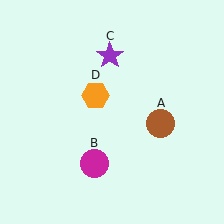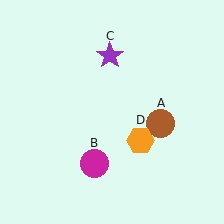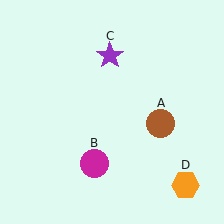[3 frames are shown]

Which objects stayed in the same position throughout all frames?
Brown circle (object A) and magenta circle (object B) and purple star (object C) remained stationary.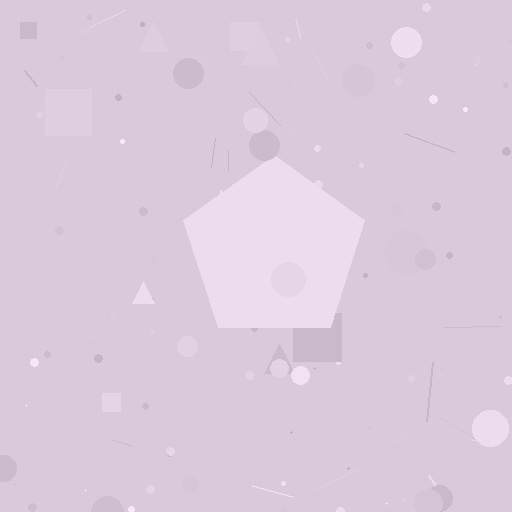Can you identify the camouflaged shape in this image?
The camouflaged shape is a pentagon.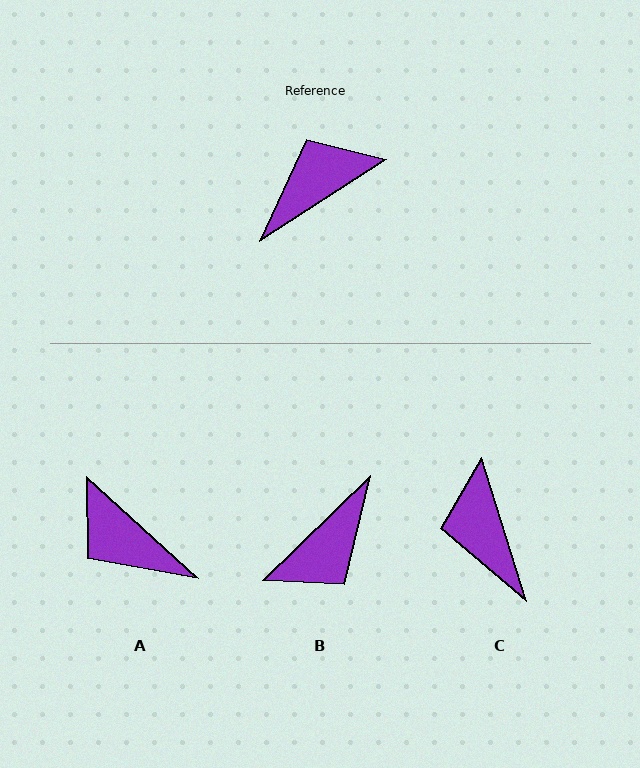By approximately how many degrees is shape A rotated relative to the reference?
Approximately 105 degrees counter-clockwise.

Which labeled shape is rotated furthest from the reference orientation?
B, about 169 degrees away.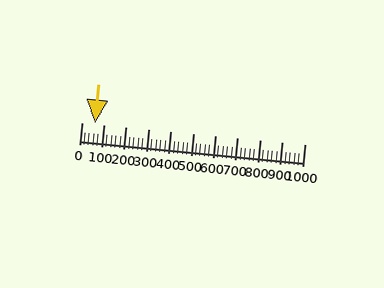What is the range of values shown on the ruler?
The ruler shows values from 0 to 1000.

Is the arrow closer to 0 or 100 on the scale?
The arrow is closer to 100.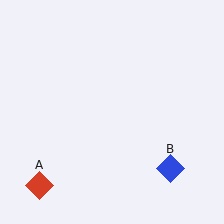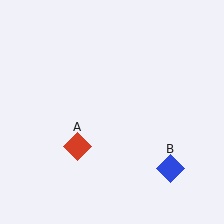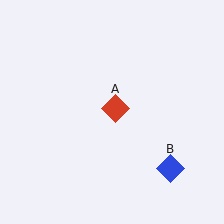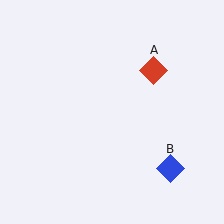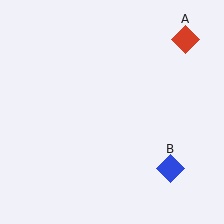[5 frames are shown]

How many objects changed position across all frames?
1 object changed position: red diamond (object A).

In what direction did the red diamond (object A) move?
The red diamond (object A) moved up and to the right.